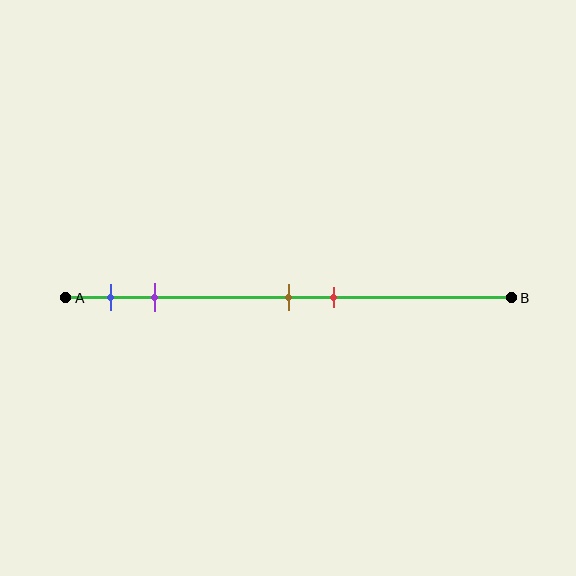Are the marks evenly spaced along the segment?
No, the marks are not evenly spaced.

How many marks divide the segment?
There are 4 marks dividing the segment.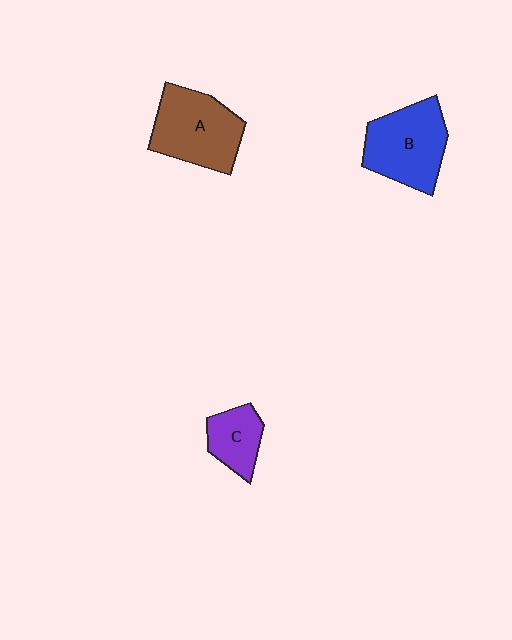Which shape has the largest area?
Shape A (brown).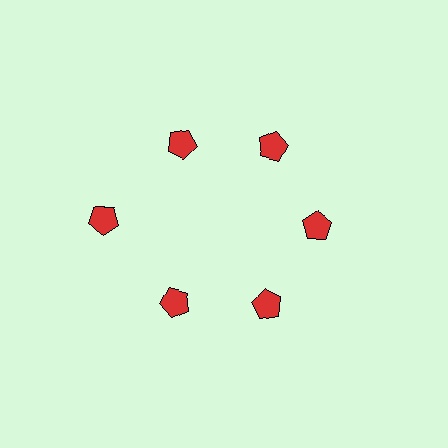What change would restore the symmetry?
The symmetry would be restored by moving it inward, back onto the ring so that all 6 pentagons sit at equal angles and equal distance from the center.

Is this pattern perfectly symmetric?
No. The 6 red pentagons are arranged in a ring, but one element near the 9 o'clock position is pushed outward from the center, breaking the 6-fold rotational symmetry.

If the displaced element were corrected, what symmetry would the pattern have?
It would have 6-fold rotational symmetry — the pattern would map onto itself every 60 degrees.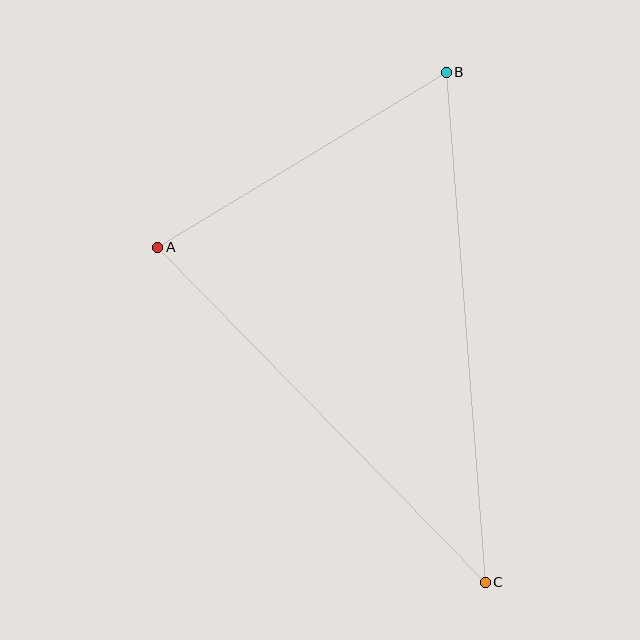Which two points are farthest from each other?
Points B and C are farthest from each other.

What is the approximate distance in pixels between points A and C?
The distance between A and C is approximately 469 pixels.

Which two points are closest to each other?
Points A and B are closest to each other.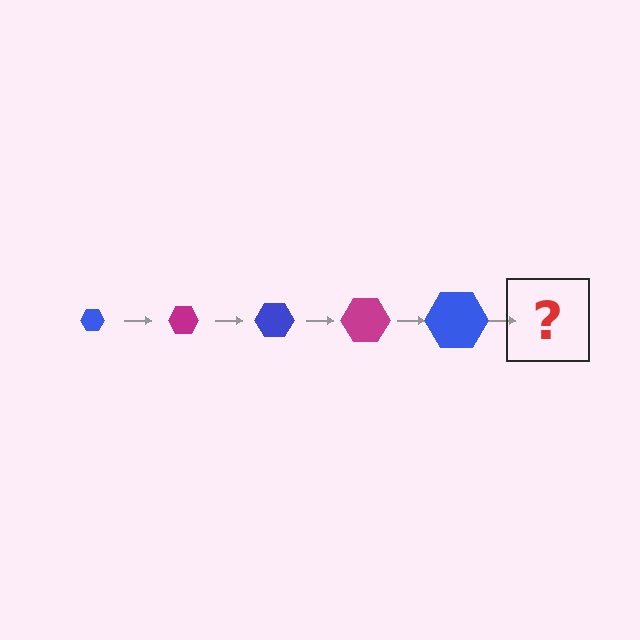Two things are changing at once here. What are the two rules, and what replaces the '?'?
The two rules are that the hexagon grows larger each step and the color cycles through blue and magenta. The '?' should be a magenta hexagon, larger than the previous one.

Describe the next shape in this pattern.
It should be a magenta hexagon, larger than the previous one.